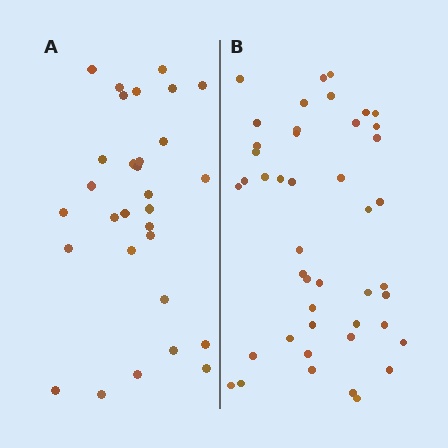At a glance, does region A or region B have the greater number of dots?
Region B (the right region) has more dots.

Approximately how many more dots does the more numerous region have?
Region B has approximately 15 more dots than region A.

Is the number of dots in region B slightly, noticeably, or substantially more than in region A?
Region B has substantially more. The ratio is roughly 1.5 to 1.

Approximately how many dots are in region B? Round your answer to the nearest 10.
About 40 dots. (The exact count is 45, which rounds to 40.)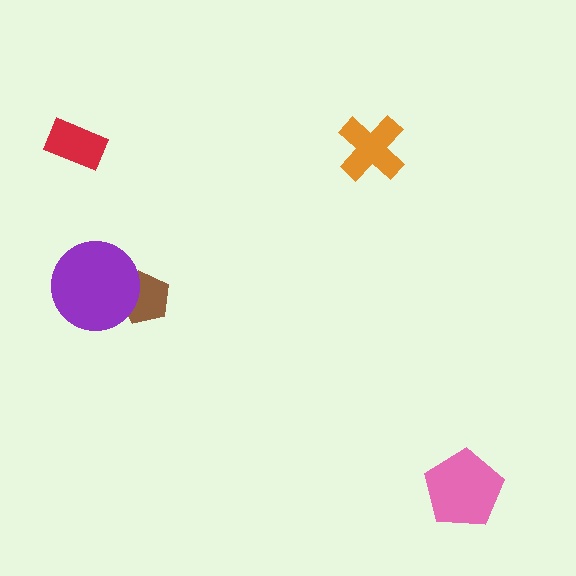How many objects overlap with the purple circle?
1 object overlaps with the purple circle.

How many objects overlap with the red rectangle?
0 objects overlap with the red rectangle.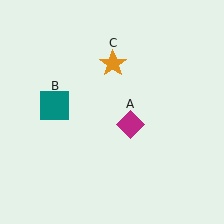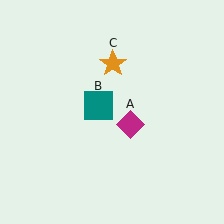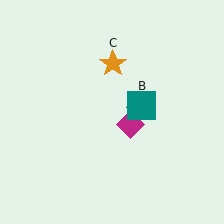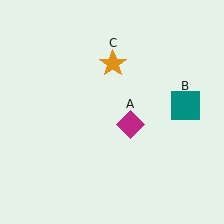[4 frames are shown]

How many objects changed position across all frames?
1 object changed position: teal square (object B).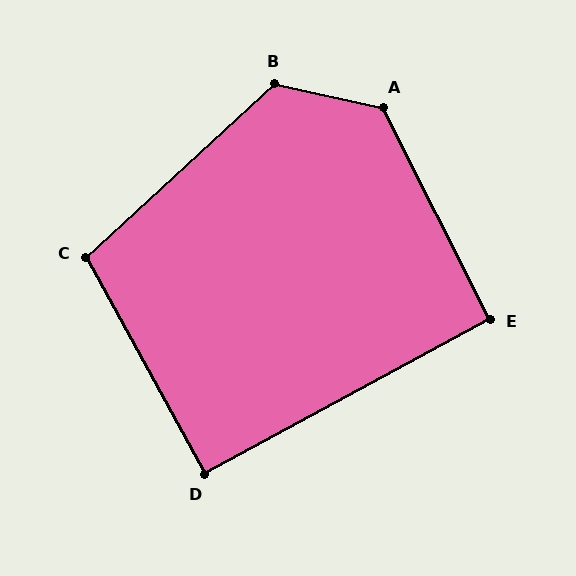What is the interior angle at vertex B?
Approximately 125 degrees (obtuse).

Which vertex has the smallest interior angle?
D, at approximately 90 degrees.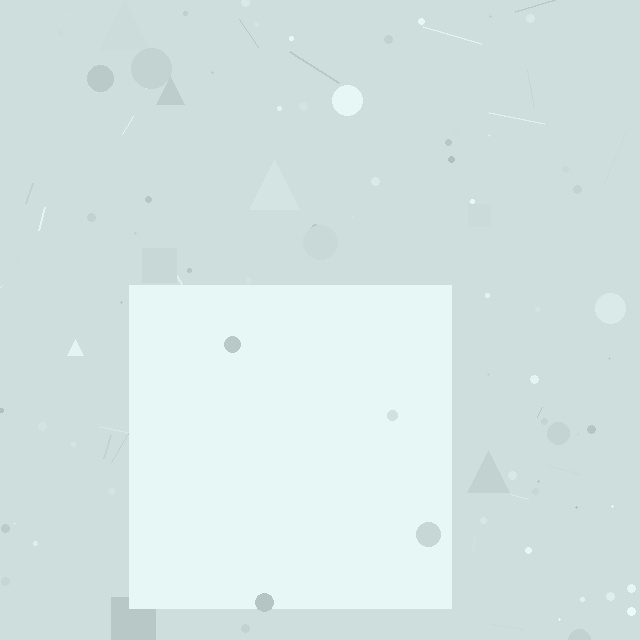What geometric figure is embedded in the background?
A square is embedded in the background.